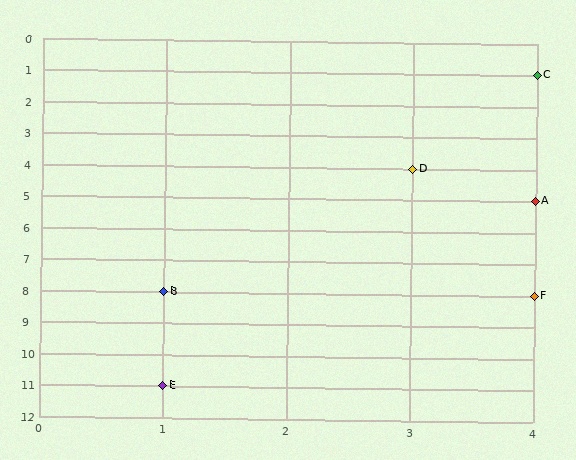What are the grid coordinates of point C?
Point C is at grid coordinates (4, 1).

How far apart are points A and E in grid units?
Points A and E are 3 columns and 6 rows apart (about 6.7 grid units diagonally).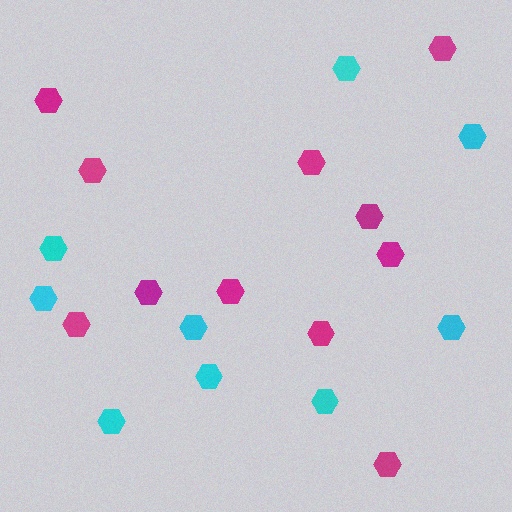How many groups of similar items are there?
There are 2 groups: one group of cyan hexagons (9) and one group of magenta hexagons (11).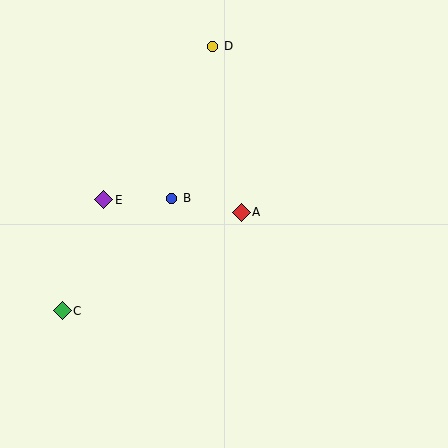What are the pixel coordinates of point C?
Point C is at (62, 311).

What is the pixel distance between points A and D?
The distance between A and D is 169 pixels.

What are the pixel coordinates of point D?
Point D is at (213, 46).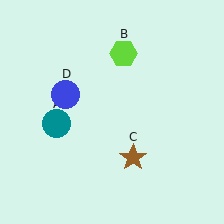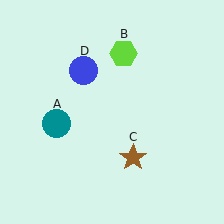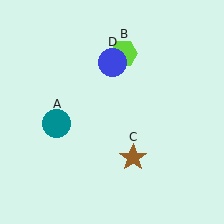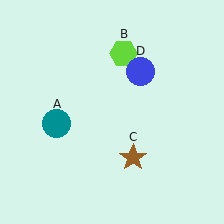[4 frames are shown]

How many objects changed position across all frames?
1 object changed position: blue circle (object D).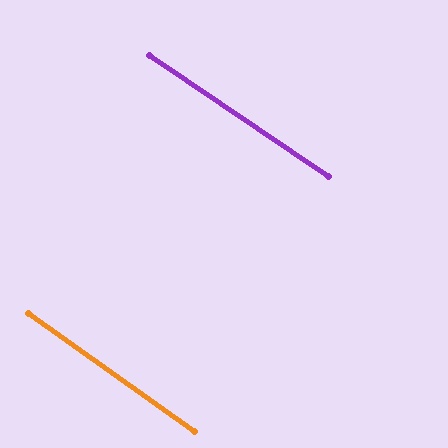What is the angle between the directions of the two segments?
Approximately 1 degree.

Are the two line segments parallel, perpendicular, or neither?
Parallel — their directions differ by only 1.4°.